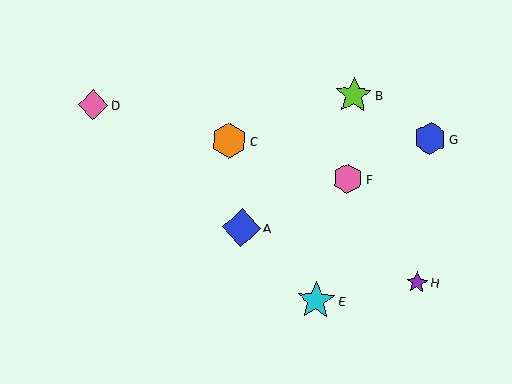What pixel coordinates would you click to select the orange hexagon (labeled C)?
Click at (229, 141) to select the orange hexagon C.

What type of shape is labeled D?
Shape D is a pink diamond.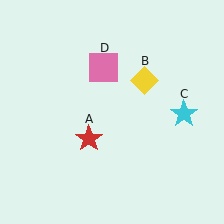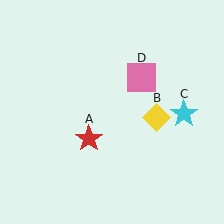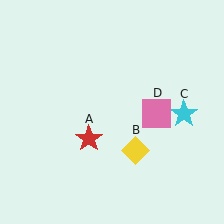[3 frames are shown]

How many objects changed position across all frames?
2 objects changed position: yellow diamond (object B), pink square (object D).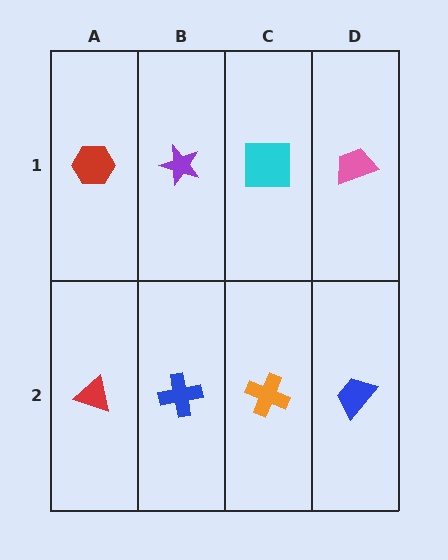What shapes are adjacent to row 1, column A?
A red triangle (row 2, column A), a purple star (row 1, column B).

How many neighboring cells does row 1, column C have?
3.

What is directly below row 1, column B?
A blue cross.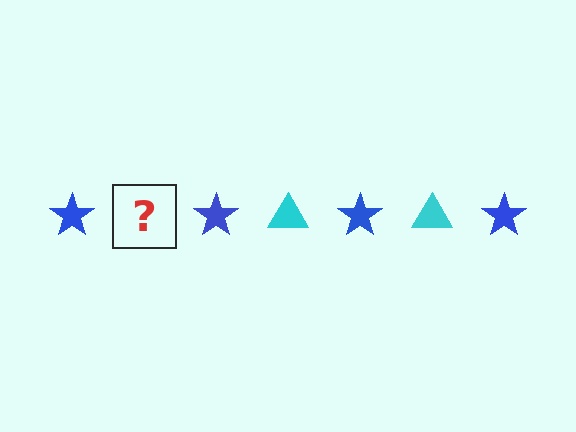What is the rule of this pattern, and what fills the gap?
The rule is that the pattern alternates between blue star and cyan triangle. The gap should be filled with a cyan triangle.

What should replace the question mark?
The question mark should be replaced with a cyan triangle.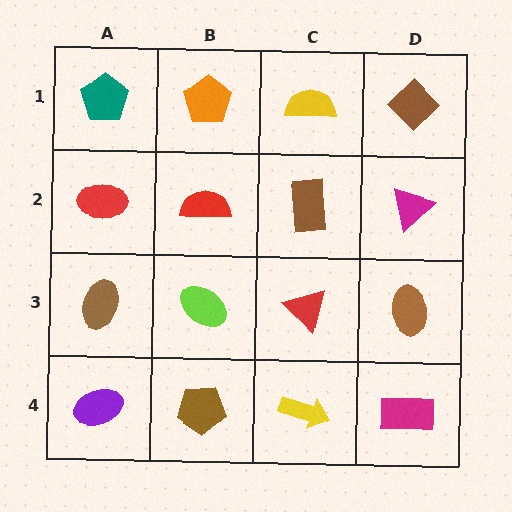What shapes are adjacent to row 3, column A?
A red ellipse (row 2, column A), a purple ellipse (row 4, column A), a lime ellipse (row 3, column B).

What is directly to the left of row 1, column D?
A yellow semicircle.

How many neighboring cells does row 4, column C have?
3.